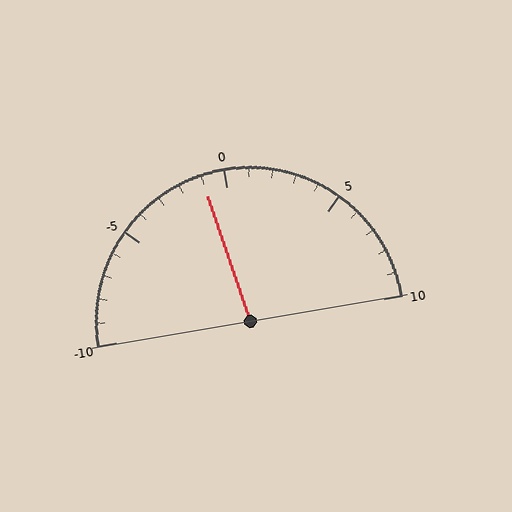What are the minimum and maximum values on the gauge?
The gauge ranges from -10 to 10.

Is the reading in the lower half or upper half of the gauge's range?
The reading is in the lower half of the range (-10 to 10).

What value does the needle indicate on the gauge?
The needle indicates approximately -1.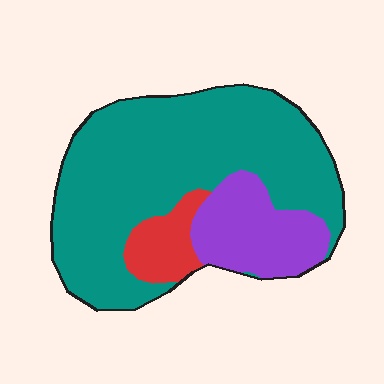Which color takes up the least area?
Red, at roughly 10%.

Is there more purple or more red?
Purple.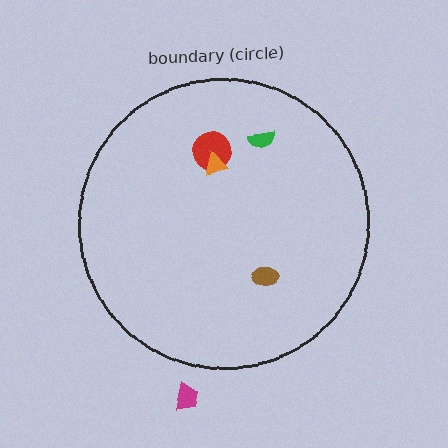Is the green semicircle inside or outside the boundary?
Inside.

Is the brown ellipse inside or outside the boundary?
Inside.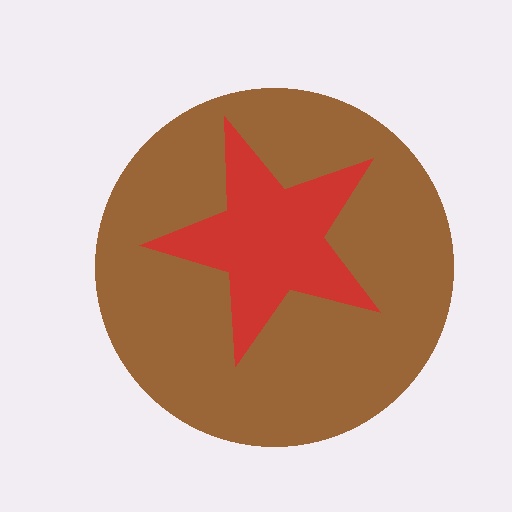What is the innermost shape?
The red star.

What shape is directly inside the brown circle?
The red star.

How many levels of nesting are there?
2.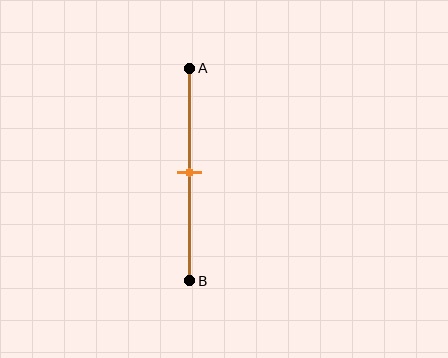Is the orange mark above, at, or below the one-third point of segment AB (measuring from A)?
The orange mark is below the one-third point of segment AB.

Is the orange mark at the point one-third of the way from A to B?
No, the mark is at about 50% from A, not at the 33% one-third point.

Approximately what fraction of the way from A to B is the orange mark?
The orange mark is approximately 50% of the way from A to B.